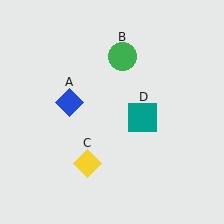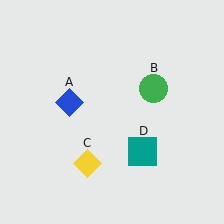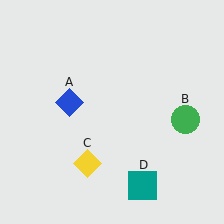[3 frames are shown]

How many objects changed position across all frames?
2 objects changed position: green circle (object B), teal square (object D).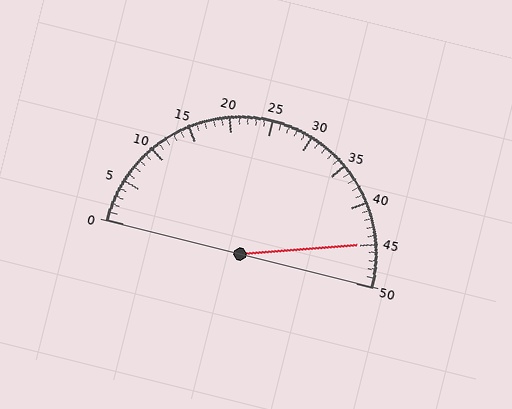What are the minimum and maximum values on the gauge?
The gauge ranges from 0 to 50.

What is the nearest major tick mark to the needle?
The nearest major tick mark is 45.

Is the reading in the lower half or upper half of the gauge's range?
The reading is in the upper half of the range (0 to 50).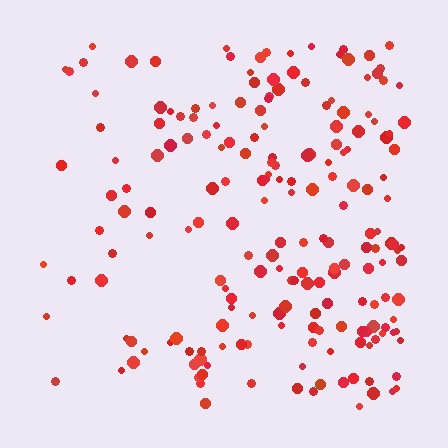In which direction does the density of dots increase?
From left to right, with the right side densest.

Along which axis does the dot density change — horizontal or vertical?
Horizontal.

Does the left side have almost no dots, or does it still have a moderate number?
Still a moderate number, just noticeably fewer than the right.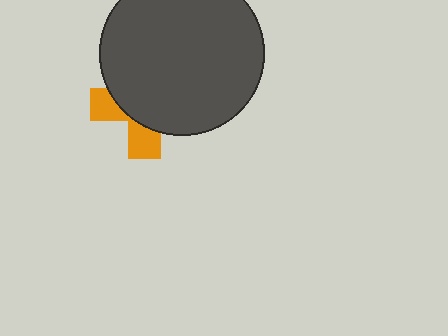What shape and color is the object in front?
The object in front is a dark gray circle.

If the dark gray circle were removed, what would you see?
You would see the complete orange cross.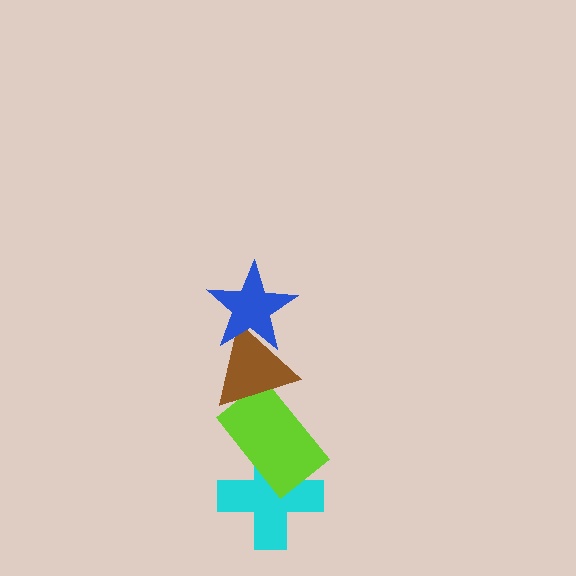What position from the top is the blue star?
The blue star is 1st from the top.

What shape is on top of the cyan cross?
The lime rectangle is on top of the cyan cross.